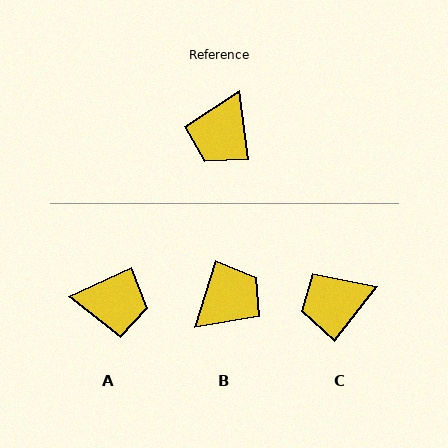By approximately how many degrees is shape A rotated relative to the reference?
Approximately 107 degrees counter-clockwise.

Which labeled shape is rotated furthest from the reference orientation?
B, about 155 degrees away.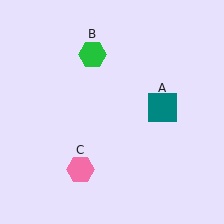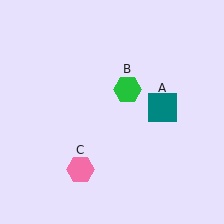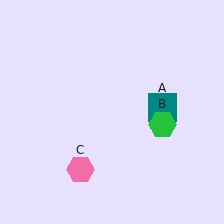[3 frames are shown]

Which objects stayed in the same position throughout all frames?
Teal square (object A) and pink hexagon (object C) remained stationary.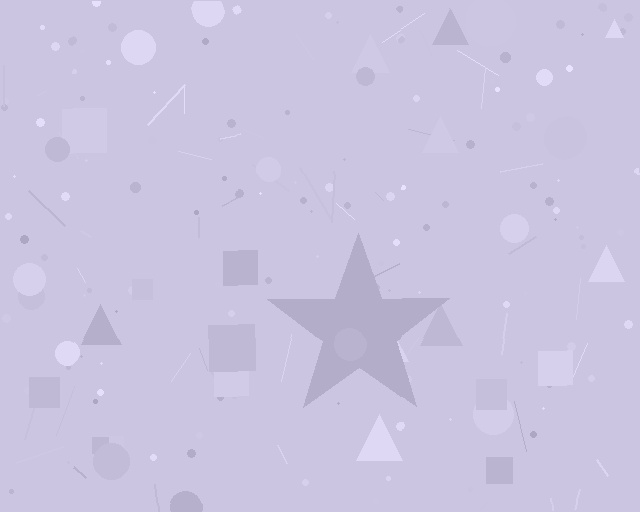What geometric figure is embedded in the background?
A star is embedded in the background.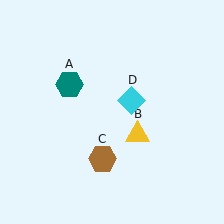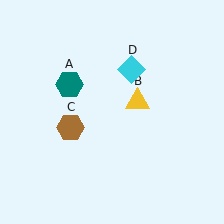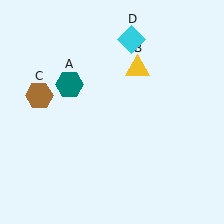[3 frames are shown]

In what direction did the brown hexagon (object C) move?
The brown hexagon (object C) moved up and to the left.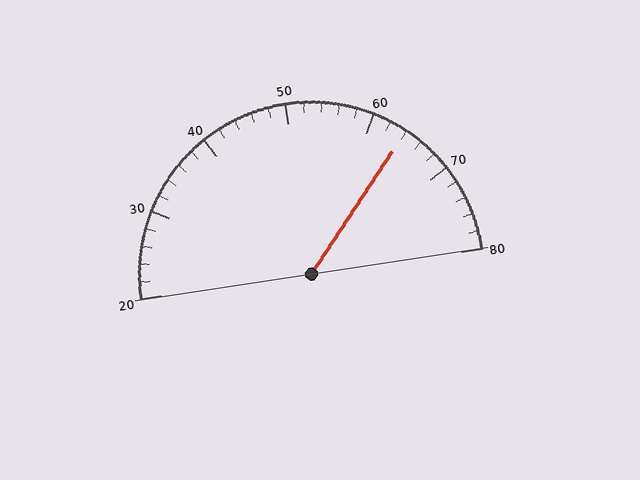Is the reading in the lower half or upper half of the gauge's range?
The reading is in the upper half of the range (20 to 80).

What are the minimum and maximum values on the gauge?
The gauge ranges from 20 to 80.